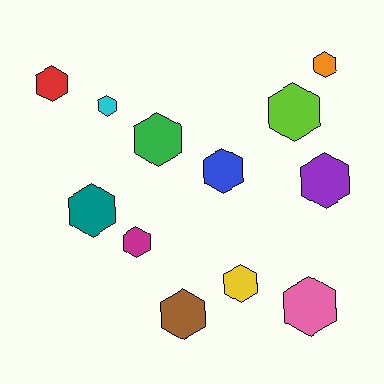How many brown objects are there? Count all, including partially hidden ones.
There is 1 brown object.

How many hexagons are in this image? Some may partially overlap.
There are 12 hexagons.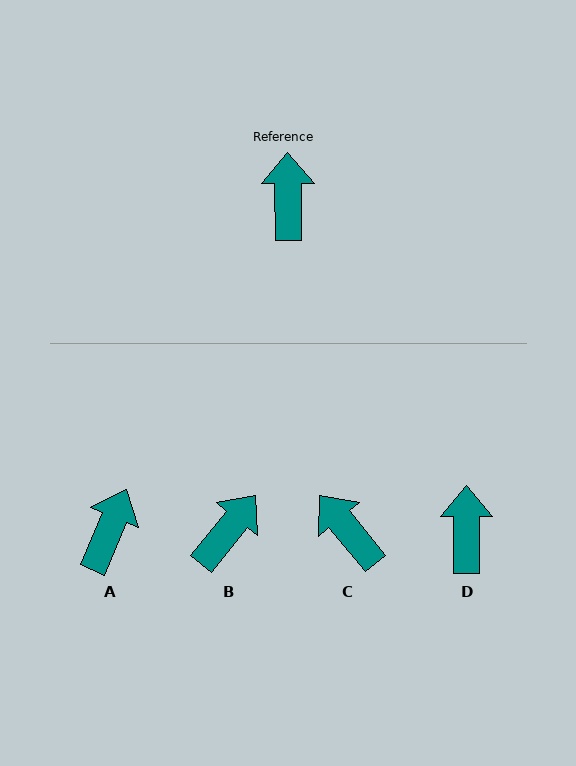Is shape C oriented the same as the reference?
No, it is off by about 39 degrees.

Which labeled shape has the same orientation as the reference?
D.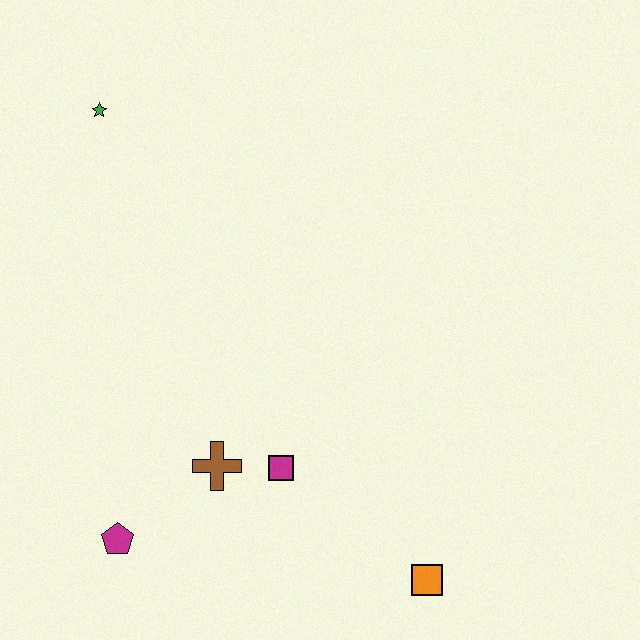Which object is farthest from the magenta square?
The green star is farthest from the magenta square.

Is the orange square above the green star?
No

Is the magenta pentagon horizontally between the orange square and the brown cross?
No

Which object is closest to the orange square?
The magenta square is closest to the orange square.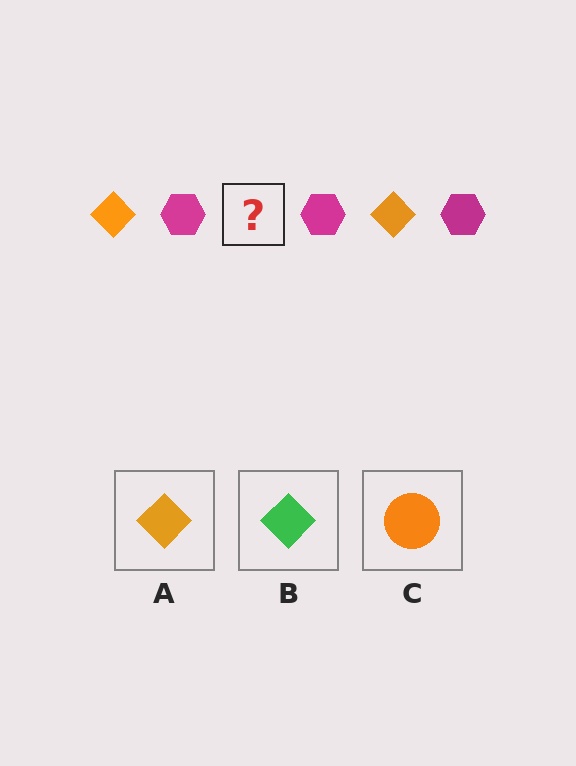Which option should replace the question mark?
Option A.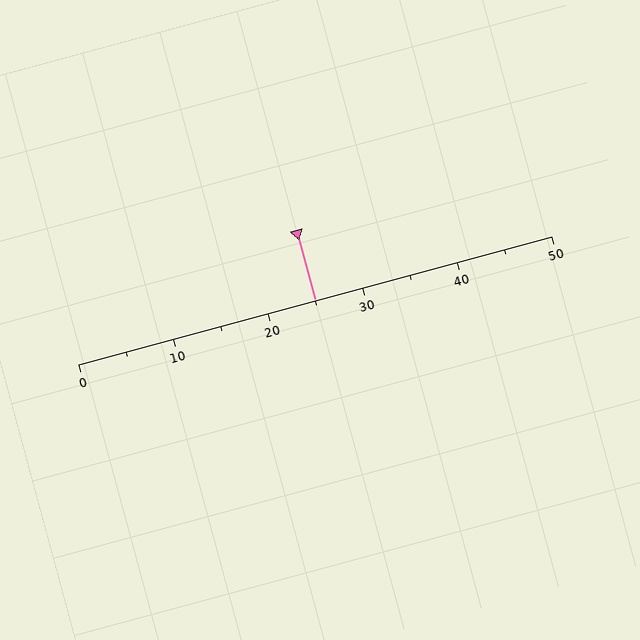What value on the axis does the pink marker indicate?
The marker indicates approximately 25.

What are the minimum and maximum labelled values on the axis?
The axis runs from 0 to 50.